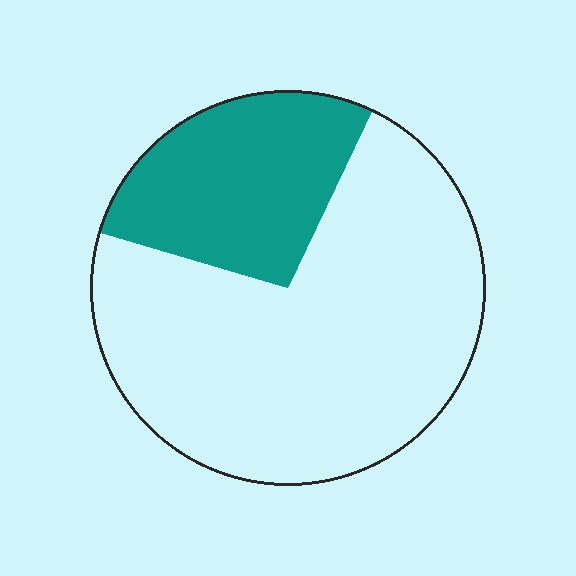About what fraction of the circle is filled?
About one quarter (1/4).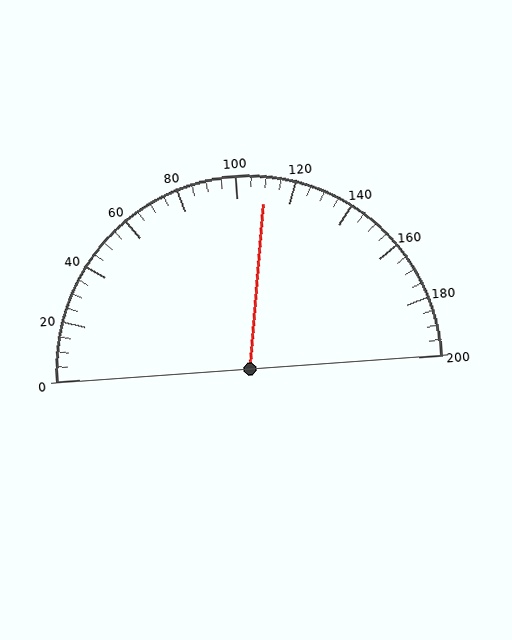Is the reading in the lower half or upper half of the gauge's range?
The reading is in the upper half of the range (0 to 200).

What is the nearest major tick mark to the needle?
The nearest major tick mark is 120.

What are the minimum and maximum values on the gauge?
The gauge ranges from 0 to 200.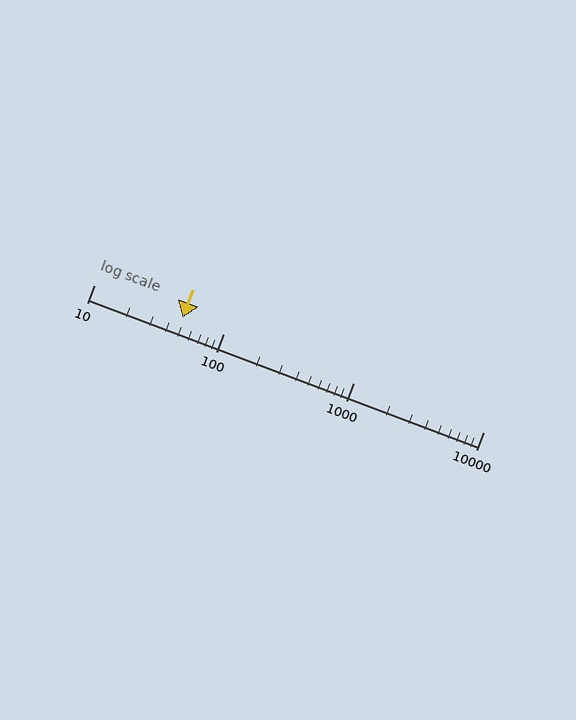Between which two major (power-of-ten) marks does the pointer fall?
The pointer is between 10 and 100.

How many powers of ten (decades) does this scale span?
The scale spans 3 decades, from 10 to 10000.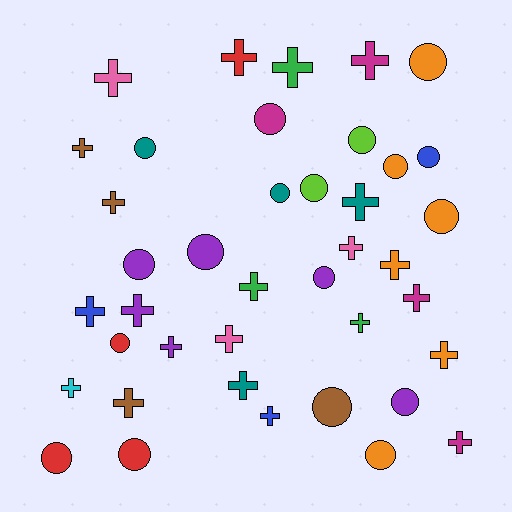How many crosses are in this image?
There are 22 crosses.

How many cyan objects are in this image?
There is 1 cyan object.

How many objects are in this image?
There are 40 objects.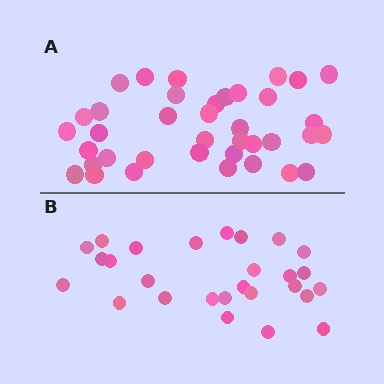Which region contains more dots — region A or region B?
Region A (the top region) has more dots.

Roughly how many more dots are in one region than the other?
Region A has roughly 12 or so more dots than region B.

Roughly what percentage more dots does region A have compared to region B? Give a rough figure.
About 40% more.